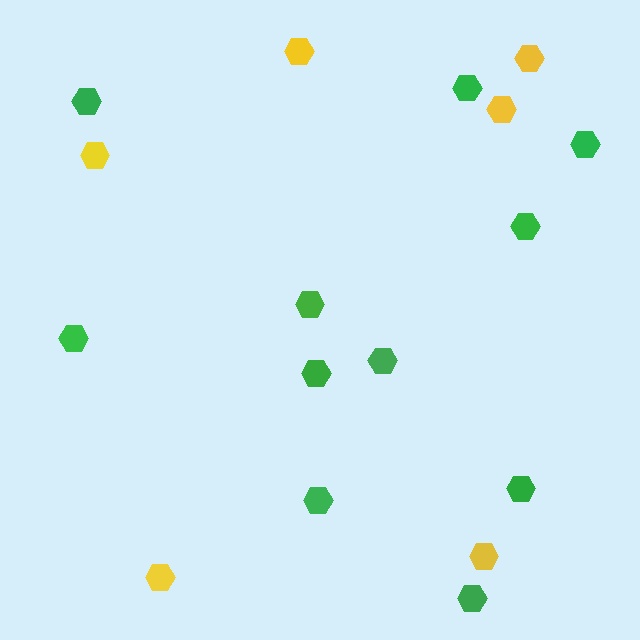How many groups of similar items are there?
There are 2 groups: one group of green hexagons (11) and one group of yellow hexagons (6).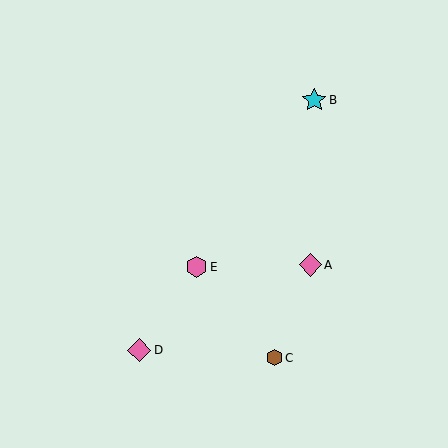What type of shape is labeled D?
Shape D is a pink diamond.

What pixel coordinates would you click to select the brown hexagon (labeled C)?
Click at (275, 358) to select the brown hexagon C.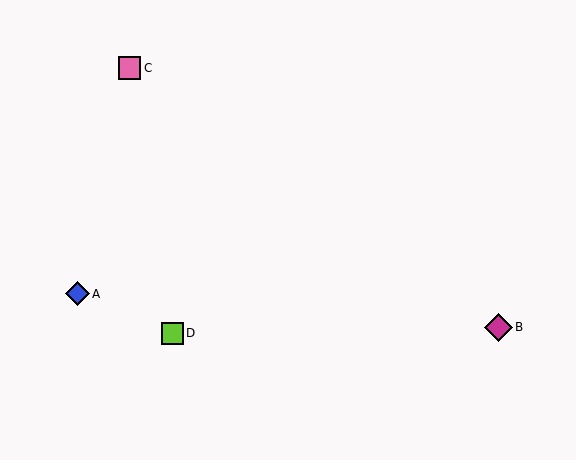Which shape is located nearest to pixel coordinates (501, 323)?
The magenta diamond (labeled B) at (498, 327) is nearest to that location.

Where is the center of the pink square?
The center of the pink square is at (130, 68).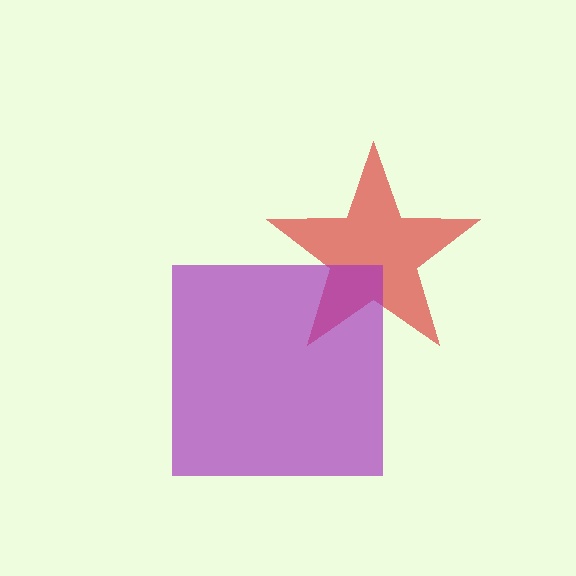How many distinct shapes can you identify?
There are 2 distinct shapes: a red star, a purple square.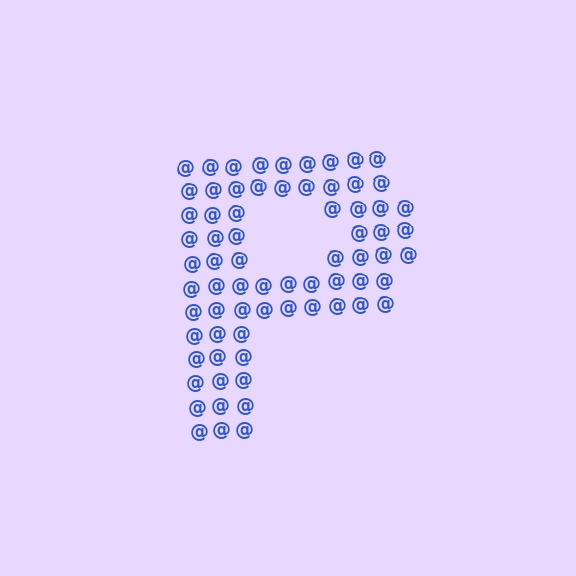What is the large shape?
The large shape is the letter P.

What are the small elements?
The small elements are at signs.